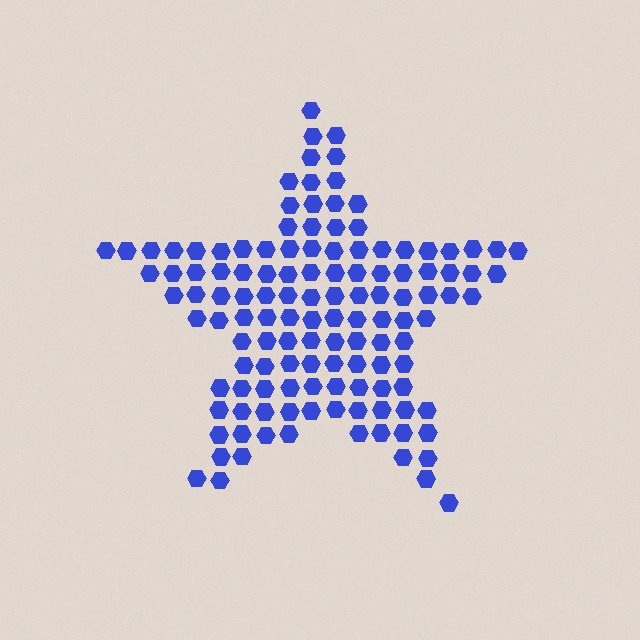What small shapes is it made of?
It is made of small hexagons.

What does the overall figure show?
The overall figure shows a star.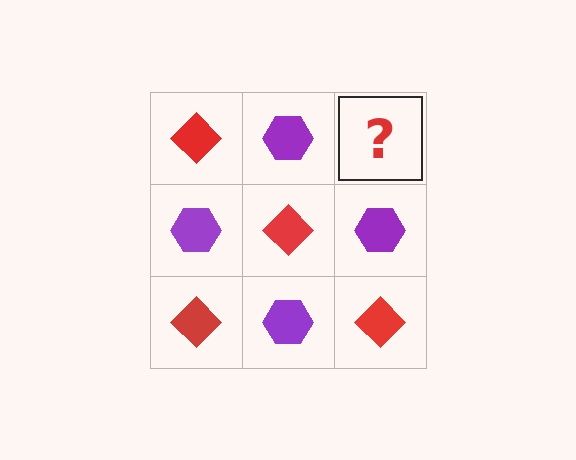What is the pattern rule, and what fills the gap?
The rule is that it alternates red diamond and purple hexagon in a checkerboard pattern. The gap should be filled with a red diamond.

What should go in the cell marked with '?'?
The missing cell should contain a red diamond.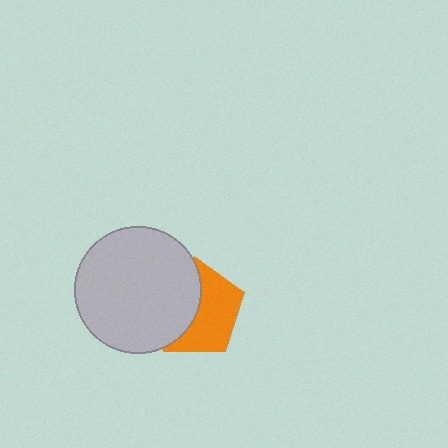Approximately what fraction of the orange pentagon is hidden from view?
Roughly 48% of the orange pentagon is hidden behind the light gray circle.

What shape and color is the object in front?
The object in front is a light gray circle.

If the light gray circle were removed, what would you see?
You would see the complete orange pentagon.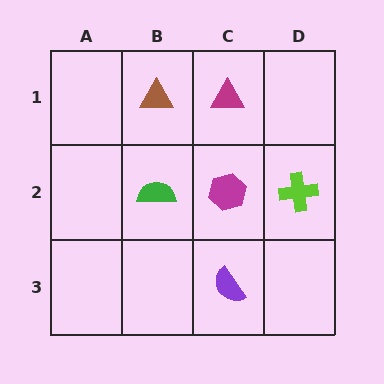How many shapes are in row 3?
1 shape.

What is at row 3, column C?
A purple semicircle.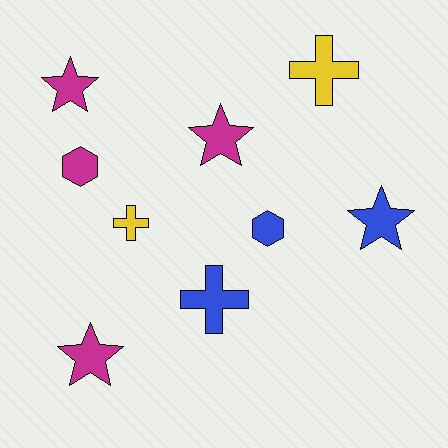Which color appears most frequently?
Magenta, with 4 objects.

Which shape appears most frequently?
Star, with 4 objects.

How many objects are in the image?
There are 9 objects.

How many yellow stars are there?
There are no yellow stars.